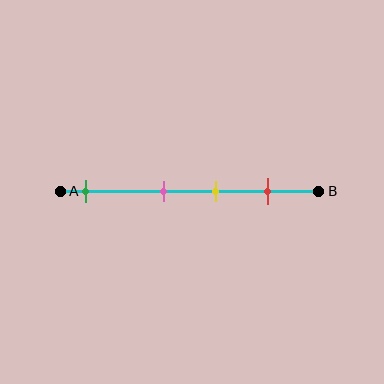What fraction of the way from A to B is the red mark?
The red mark is approximately 80% (0.8) of the way from A to B.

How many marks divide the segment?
There are 4 marks dividing the segment.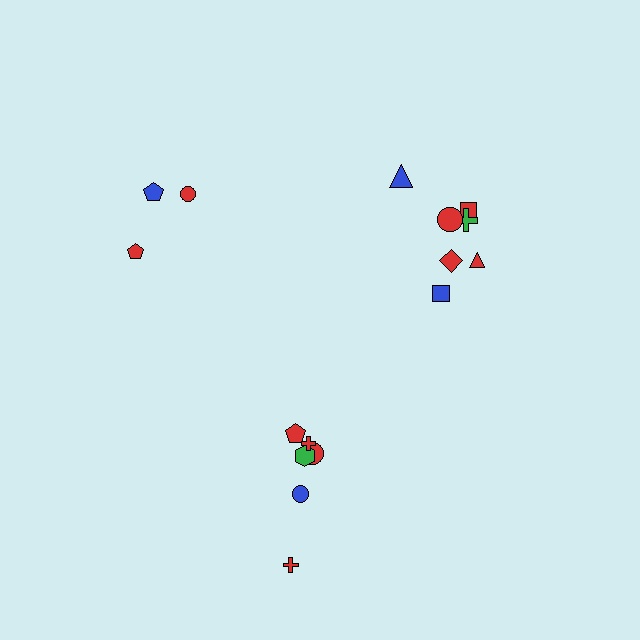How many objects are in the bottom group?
There are 6 objects.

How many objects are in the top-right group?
There are 8 objects.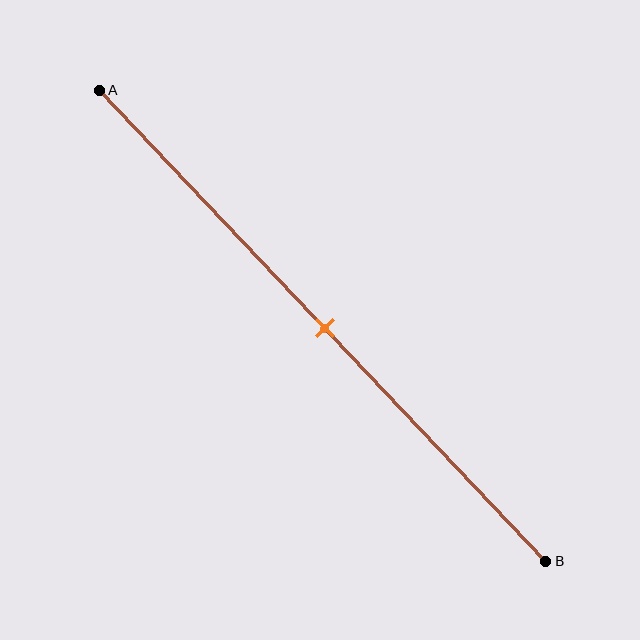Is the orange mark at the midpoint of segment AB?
Yes, the mark is approximately at the midpoint.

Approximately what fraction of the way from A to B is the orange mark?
The orange mark is approximately 50% of the way from A to B.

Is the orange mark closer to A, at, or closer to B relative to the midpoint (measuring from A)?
The orange mark is approximately at the midpoint of segment AB.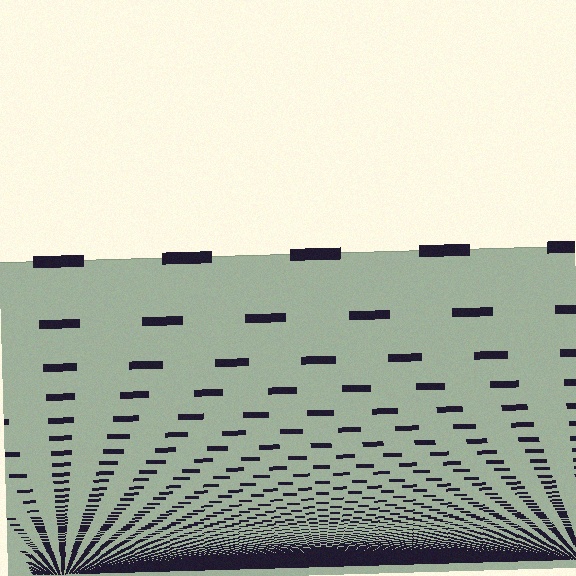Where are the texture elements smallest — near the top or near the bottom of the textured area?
Near the bottom.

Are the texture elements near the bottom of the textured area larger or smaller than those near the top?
Smaller. The gradient is inverted — elements near the bottom are smaller and denser.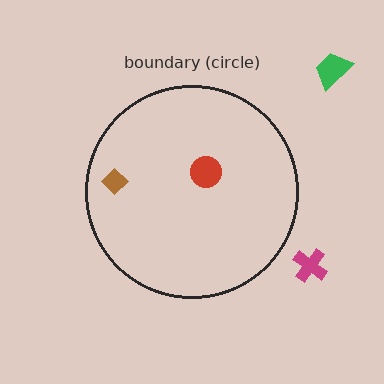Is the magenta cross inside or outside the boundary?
Outside.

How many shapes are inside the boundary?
2 inside, 2 outside.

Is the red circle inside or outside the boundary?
Inside.